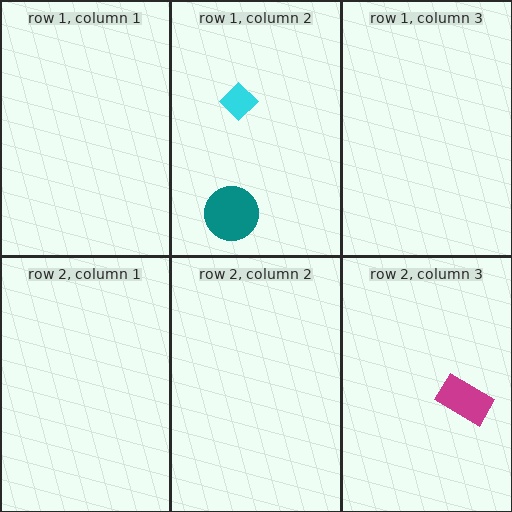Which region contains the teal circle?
The row 1, column 2 region.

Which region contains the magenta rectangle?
The row 2, column 3 region.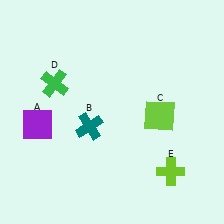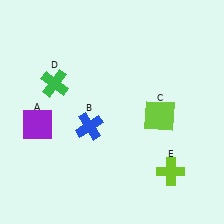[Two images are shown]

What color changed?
The cross (B) changed from teal in Image 1 to blue in Image 2.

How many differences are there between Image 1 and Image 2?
There is 1 difference between the two images.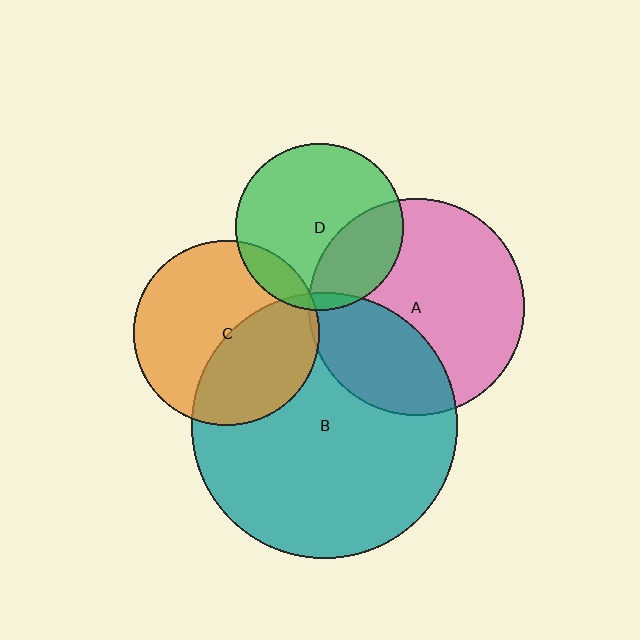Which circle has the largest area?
Circle B (teal).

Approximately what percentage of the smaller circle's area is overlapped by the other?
Approximately 5%.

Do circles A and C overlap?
Yes.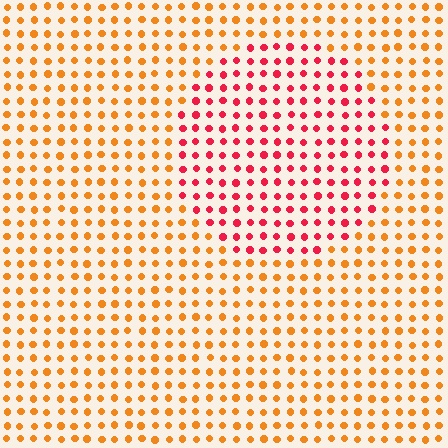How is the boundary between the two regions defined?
The boundary is defined purely by a slight shift in hue (about 43 degrees). Spacing, size, and orientation are identical on both sides.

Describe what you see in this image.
The image is filled with small orange elements in a uniform arrangement. A circle-shaped region is visible where the elements are tinted to a slightly different hue, forming a subtle color boundary.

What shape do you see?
I see a circle.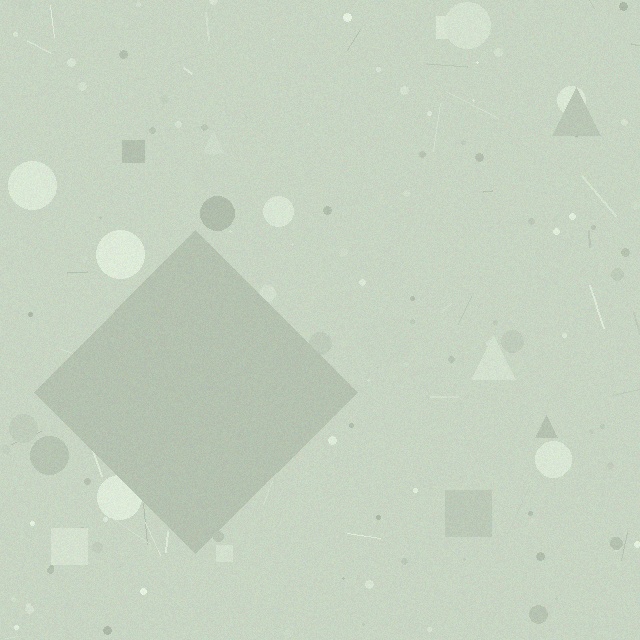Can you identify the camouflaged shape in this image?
The camouflaged shape is a diamond.